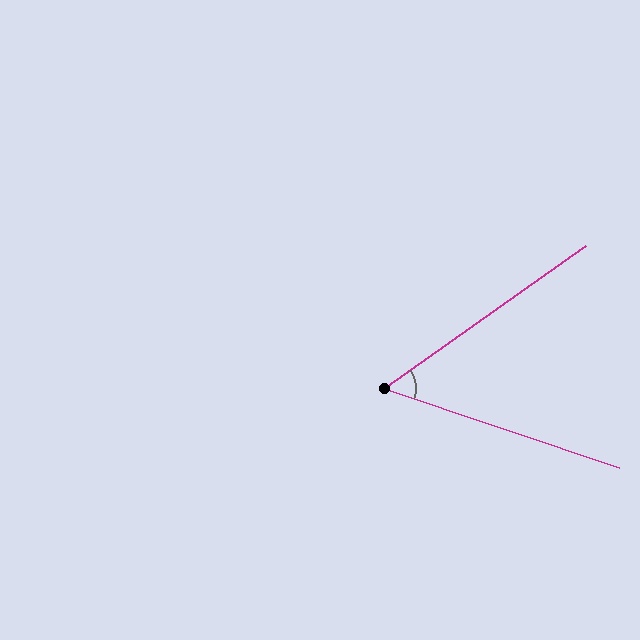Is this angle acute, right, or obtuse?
It is acute.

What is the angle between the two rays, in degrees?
Approximately 54 degrees.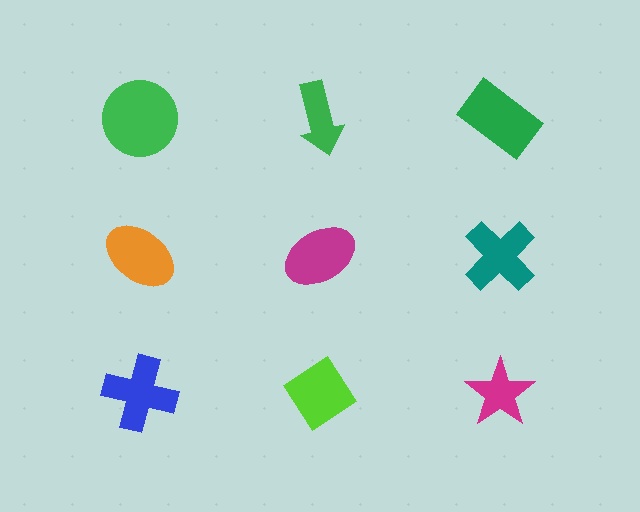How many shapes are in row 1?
3 shapes.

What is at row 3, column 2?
A lime diamond.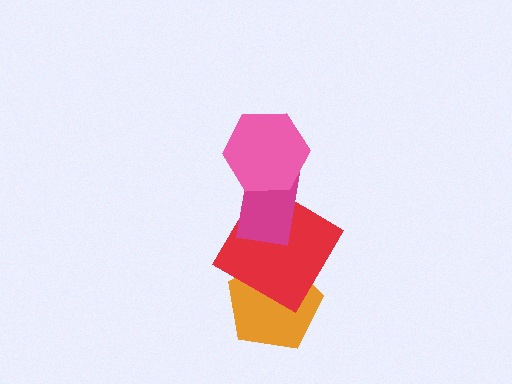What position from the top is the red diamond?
The red diamond is 3rd from the top.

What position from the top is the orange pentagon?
The orange pentagon is 4th from the top.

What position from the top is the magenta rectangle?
The magenta rectangle is 2nd from the top.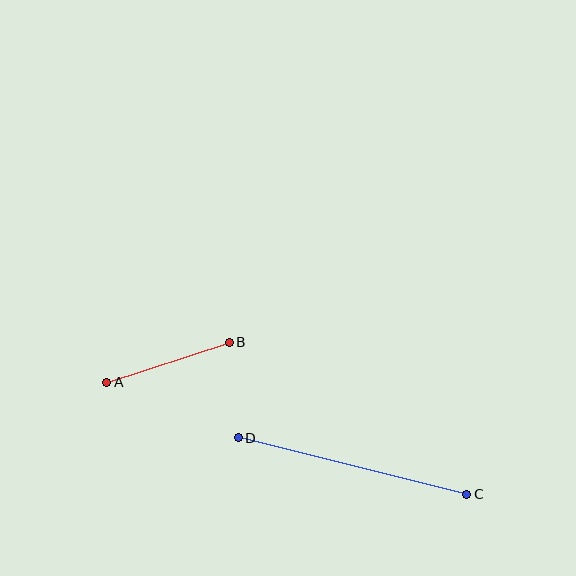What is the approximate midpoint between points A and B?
The midpoint is at approximately (168, 362) pixels.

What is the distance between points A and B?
The distance is approximately 129 pixels.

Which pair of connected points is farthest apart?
Points C and D are farthest apart.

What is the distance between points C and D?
The distance is approximately 235 pixels.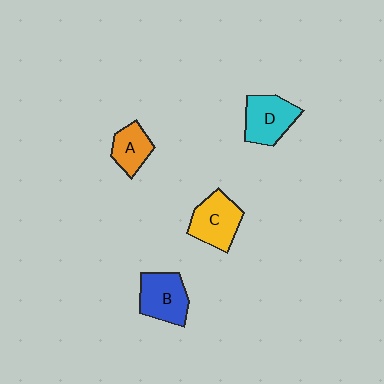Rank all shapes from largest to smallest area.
From largest to smallest: C (yellow), B (blue), D (cyan), A (orange).